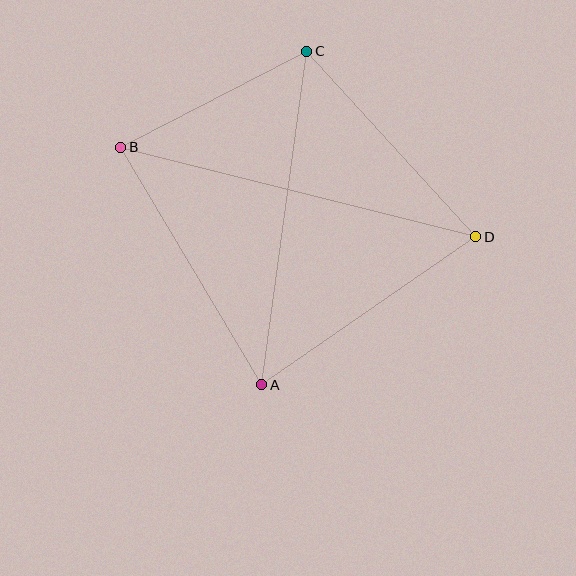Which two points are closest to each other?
Points B and C are closest to each other.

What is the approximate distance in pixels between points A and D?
The distance between A and D is approximately 260 pixels.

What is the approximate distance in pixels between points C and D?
The distance between C and D is approximately 251 pixels.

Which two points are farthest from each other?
Points B and D are farthest from each other.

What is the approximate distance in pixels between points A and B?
The distance between A and B is approximately 276 pixels.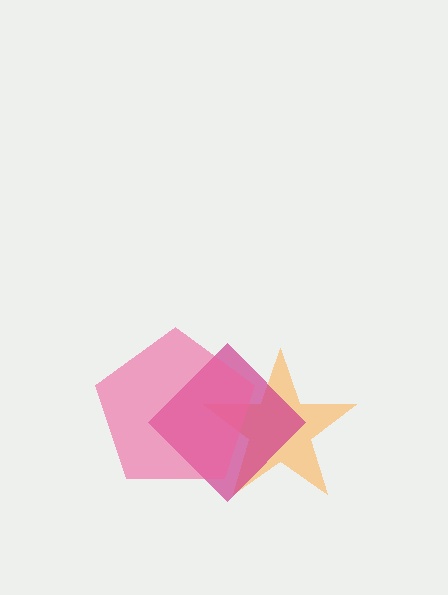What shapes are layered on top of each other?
The layered shapes are: an orange star, a magenta diamond, a pink pentagon.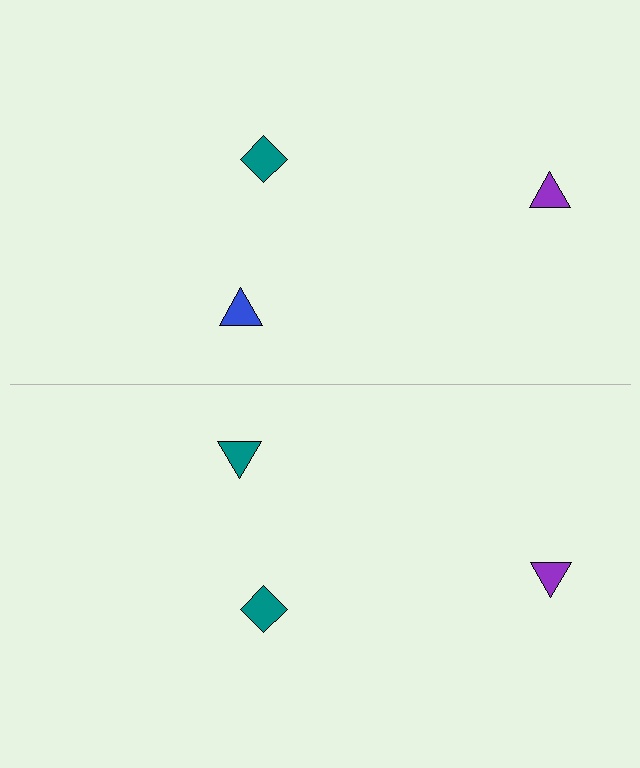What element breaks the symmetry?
The teal triangle on the bottom side breaks the symmetry — its mirror counterpart is blue.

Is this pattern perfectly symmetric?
No, the pattern is not perfectly symmetric. The teal triangle on the bottom side breaks the symmetry — its mirror counterpart is blue.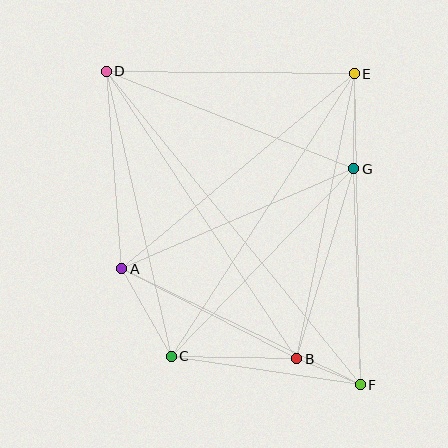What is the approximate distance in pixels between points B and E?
The distance between B and E is approximately 291 pixels.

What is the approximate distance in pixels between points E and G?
The distance between E and G is approximately 95 pixels.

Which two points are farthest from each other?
Points D and F are farthest from each other.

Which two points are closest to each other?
Points B and F are closest to each other.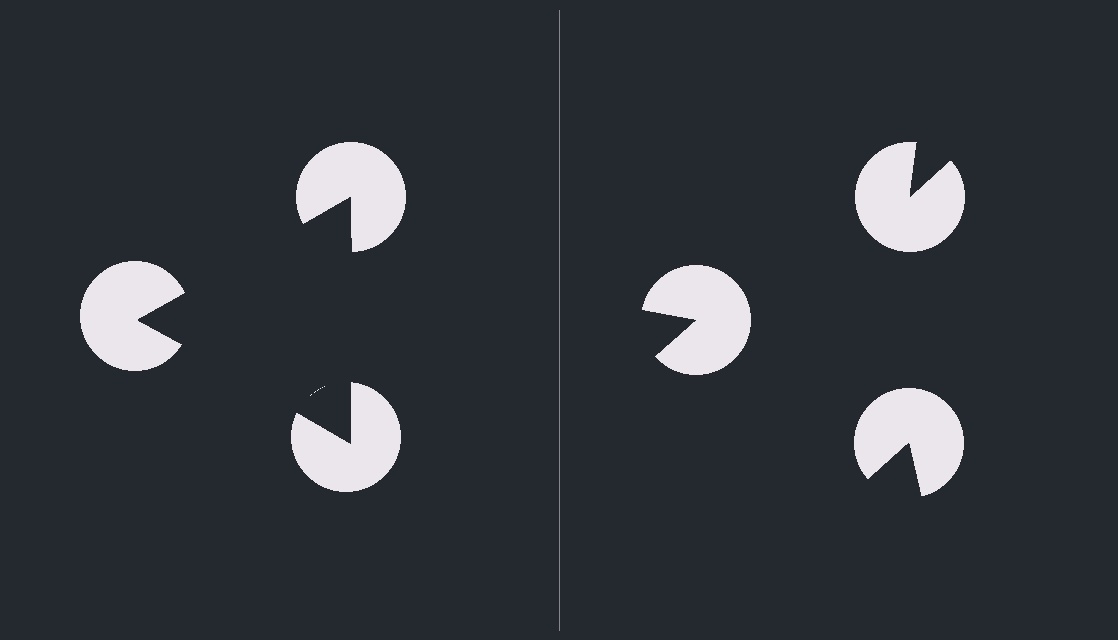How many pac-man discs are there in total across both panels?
6 — 3 on each side.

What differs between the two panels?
The pac-man discs are positioned identically on both sides; only the wedge orientations differ. On the left they align to a triangle; on the right they are misaligned.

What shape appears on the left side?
An illusory triangle.